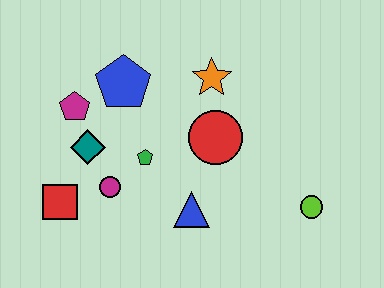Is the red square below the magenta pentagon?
Yes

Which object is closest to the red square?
The magenta circle is closest to the red square.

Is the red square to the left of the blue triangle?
Yes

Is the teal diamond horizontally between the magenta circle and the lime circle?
No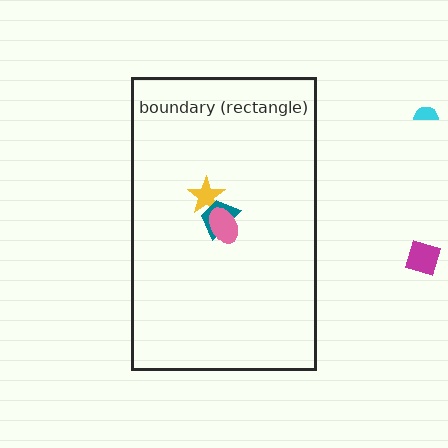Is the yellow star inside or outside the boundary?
Inside.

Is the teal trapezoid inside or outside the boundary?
Inside.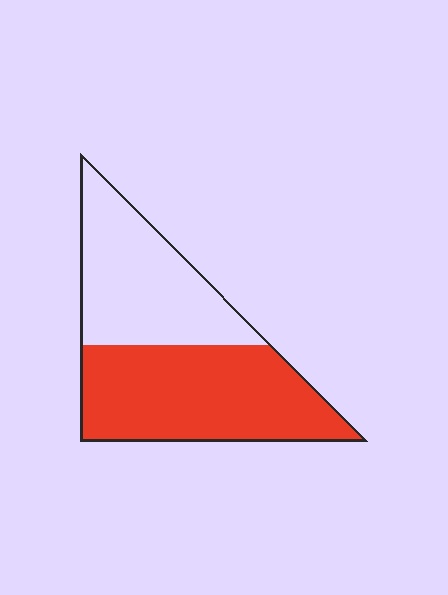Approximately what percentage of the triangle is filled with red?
Approximately 55%.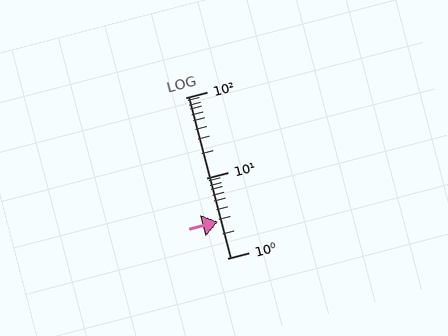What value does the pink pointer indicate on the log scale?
The pointer indicates approximately 2.8.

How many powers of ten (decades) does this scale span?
The scale spans 2 decades, from 1 to 100.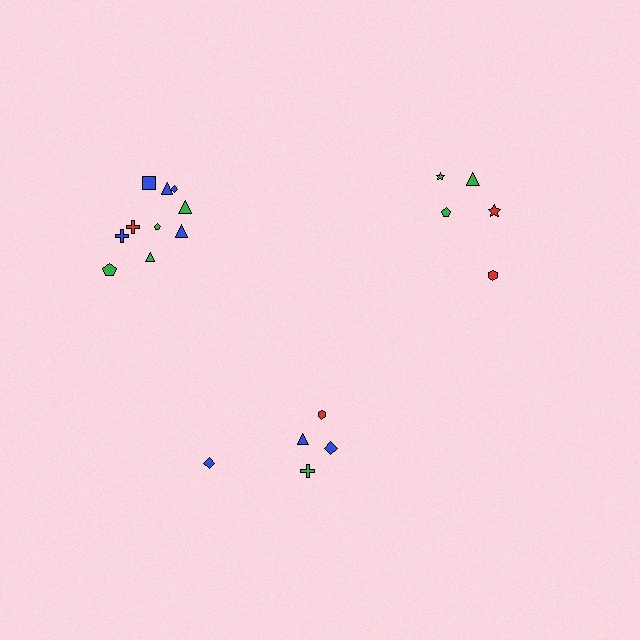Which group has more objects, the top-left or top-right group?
The top-left group.